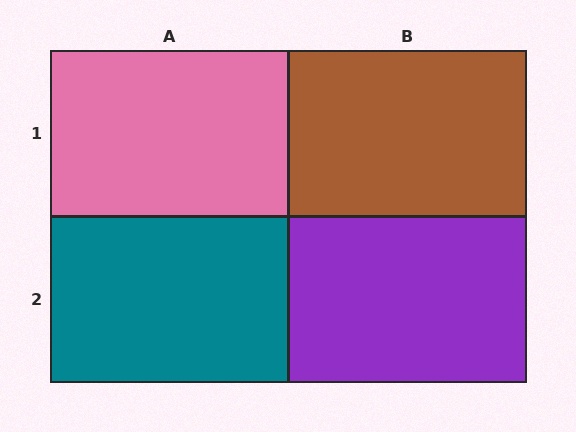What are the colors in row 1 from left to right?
Pink, brown.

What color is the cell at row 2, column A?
Teal.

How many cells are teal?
1 cell is teal.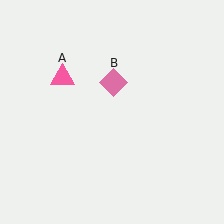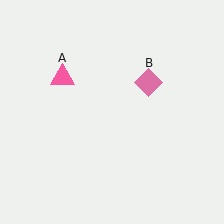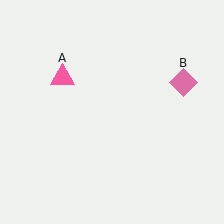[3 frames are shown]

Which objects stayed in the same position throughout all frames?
Pink triangle (object A) remained stationary.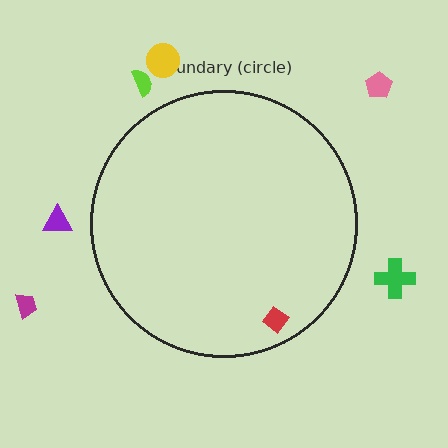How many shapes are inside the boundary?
1 inside, 6 outside.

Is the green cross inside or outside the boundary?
Outside.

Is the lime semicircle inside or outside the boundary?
Outside.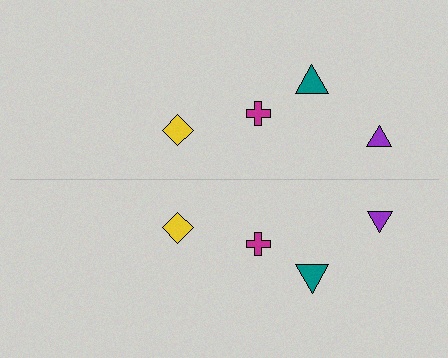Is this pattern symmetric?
Yes, this pattern has bilateral (reflection) symmetry.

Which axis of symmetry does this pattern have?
The pattern has a horizontal axis of symmetry running through the center of the image.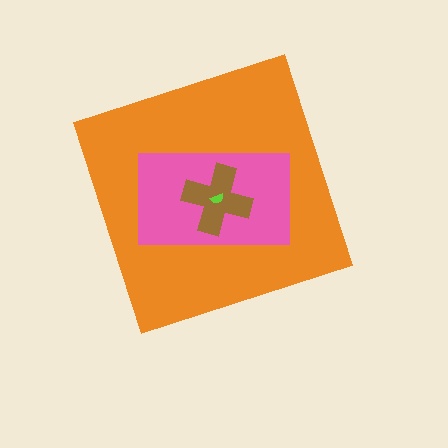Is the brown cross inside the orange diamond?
Yes.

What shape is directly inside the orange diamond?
The pink rectangle.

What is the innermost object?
The lime semicircle.